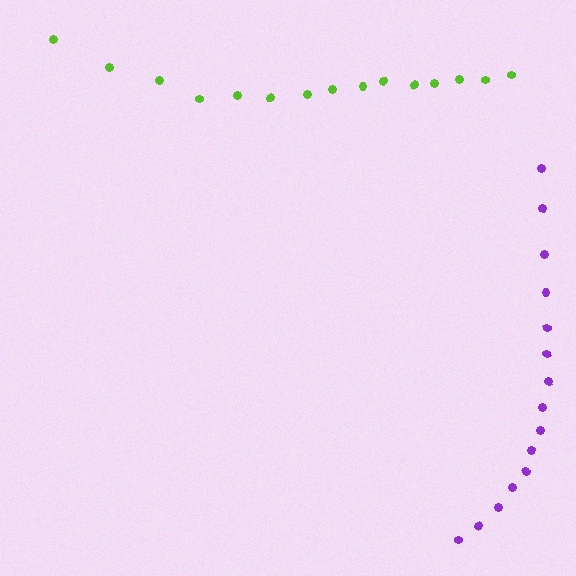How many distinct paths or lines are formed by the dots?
There are 2 distinct paths.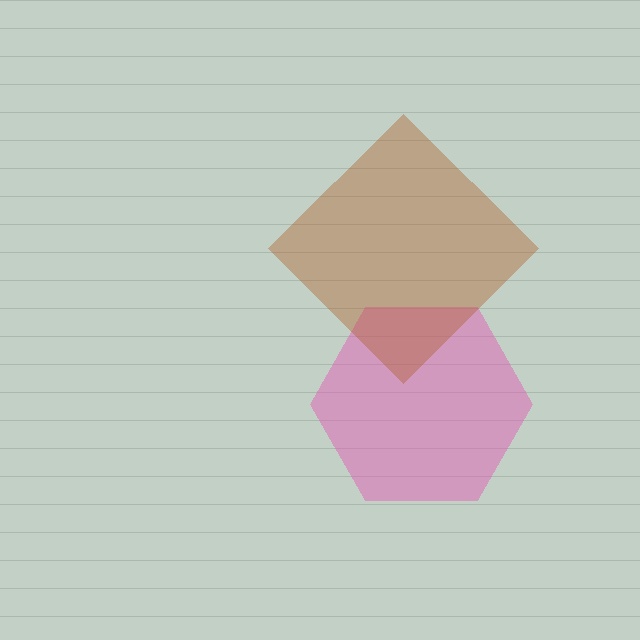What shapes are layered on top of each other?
The layered shapes are: a pink hexagon, a brown diamond.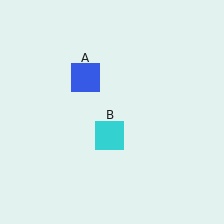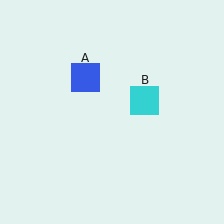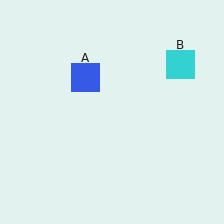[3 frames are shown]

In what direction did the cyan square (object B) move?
The cyan square (object B) moved up and to the right.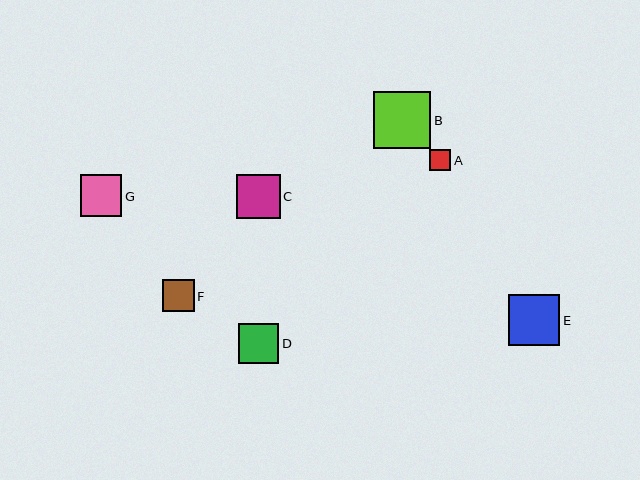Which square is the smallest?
Square A is the smallest with a size of approximately 21 pixels.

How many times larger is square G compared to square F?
Square G is approximately 1.3 times the size of square F.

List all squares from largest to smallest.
From largest to smallest: B, E, C, G, D, F, A.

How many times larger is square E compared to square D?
Square E is approximately 1.3 times the size of square D.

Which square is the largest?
Square B is the largest with a size of approximately 57 pixels.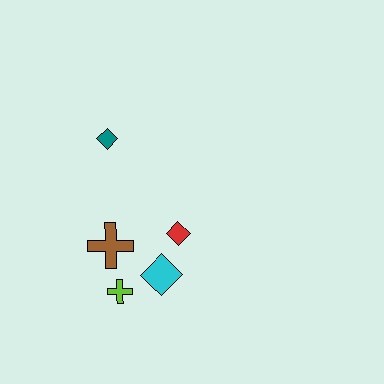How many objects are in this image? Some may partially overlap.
There are 5 objects.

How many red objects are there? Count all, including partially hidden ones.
There is 1 red object.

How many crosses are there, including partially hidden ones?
There are 2 crosses.